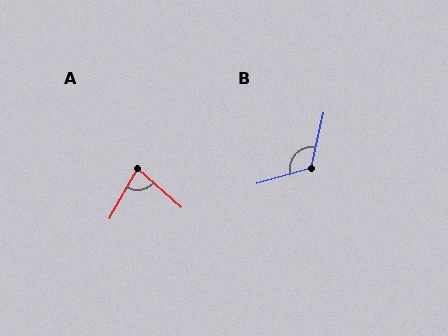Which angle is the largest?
B, at approximately 119 degrees.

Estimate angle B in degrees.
Approximately 119 degrees.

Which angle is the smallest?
A, at approximately 78 degrees.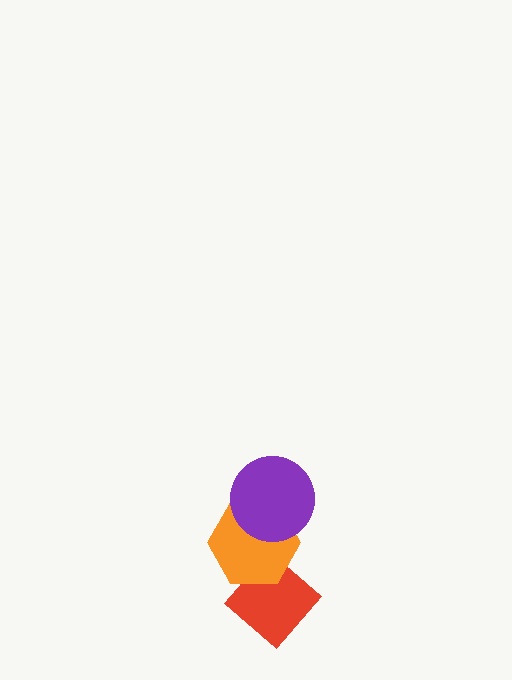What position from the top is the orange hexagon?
The orange hexagon is 2nd from the top.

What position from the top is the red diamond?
The red diamond is 3rd from the top.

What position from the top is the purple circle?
The purple circle is 1st from the top.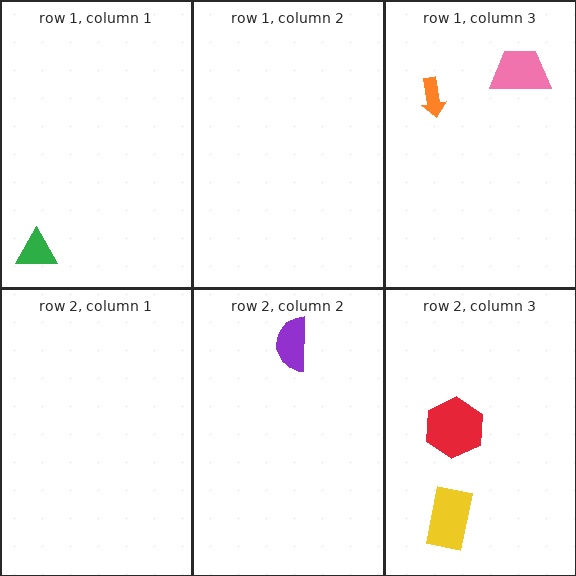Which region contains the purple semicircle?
The row 2, column 2 region.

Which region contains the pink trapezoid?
The row 1, column 3 region.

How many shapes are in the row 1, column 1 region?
1.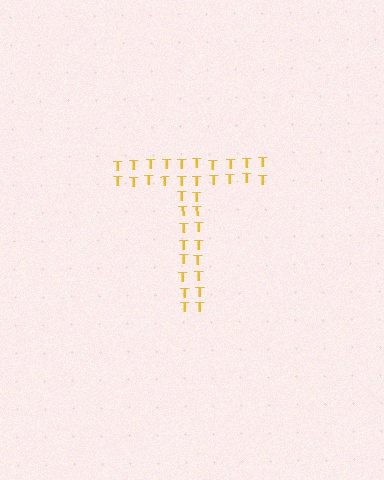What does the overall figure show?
The overall figure shows the letter T.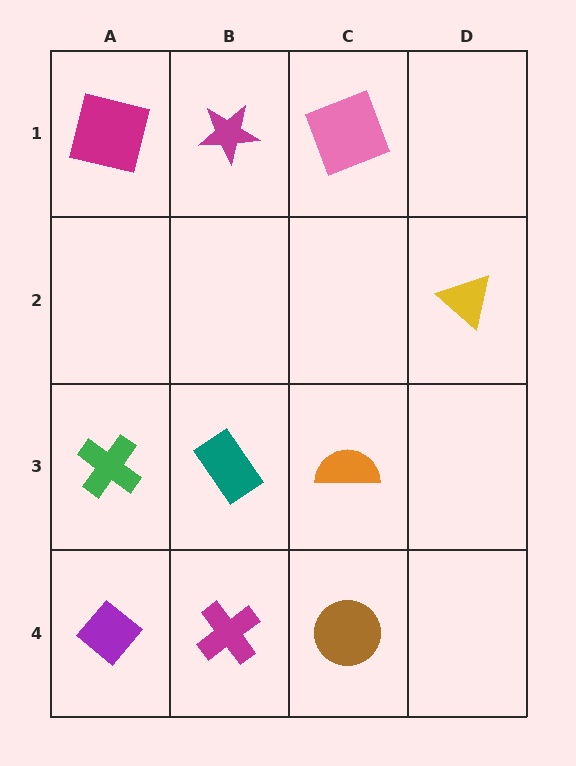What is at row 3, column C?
An orange semicircle.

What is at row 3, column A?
A green cross.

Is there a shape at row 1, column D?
No, that cell is empty.